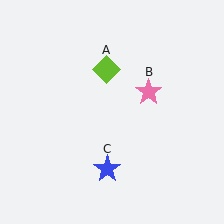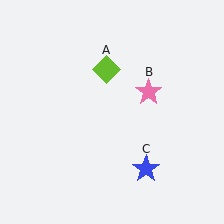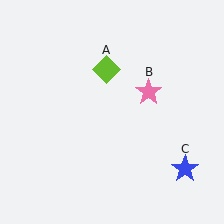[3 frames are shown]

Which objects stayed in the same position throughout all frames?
Lime diamond (object A) and pink star (object B) remained stationary.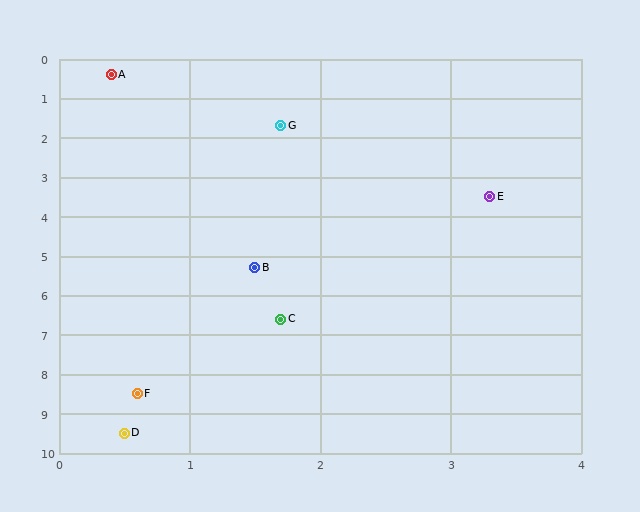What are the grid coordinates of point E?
Point E is at approximately (3.3, 3.5).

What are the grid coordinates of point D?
Point D is at approximately (0.5, 9.5).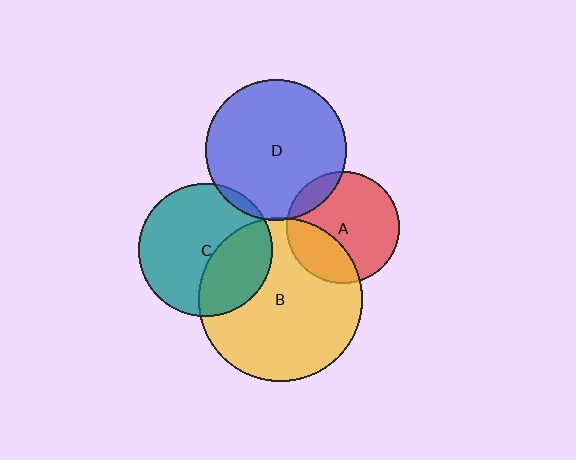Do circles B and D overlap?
Yes.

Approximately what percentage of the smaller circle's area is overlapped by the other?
Approximately 5%.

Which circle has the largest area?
Circle B (yellow).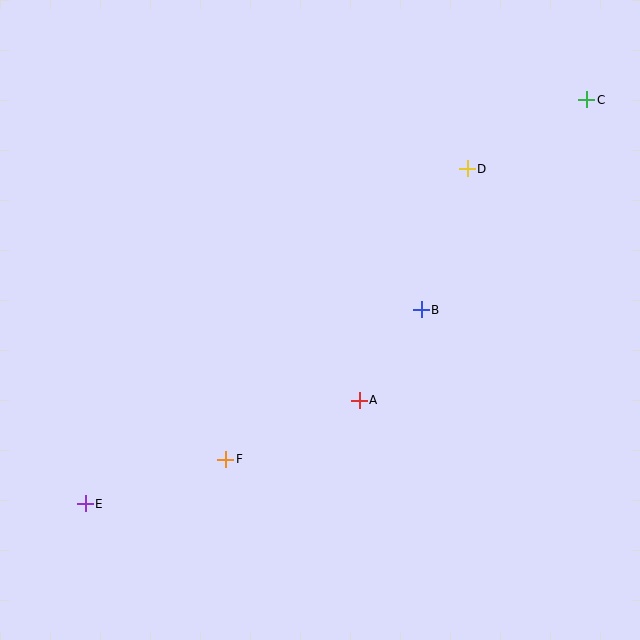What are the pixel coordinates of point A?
Point A is at (359, 400).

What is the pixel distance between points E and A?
The distance between E and A is 293 pixels.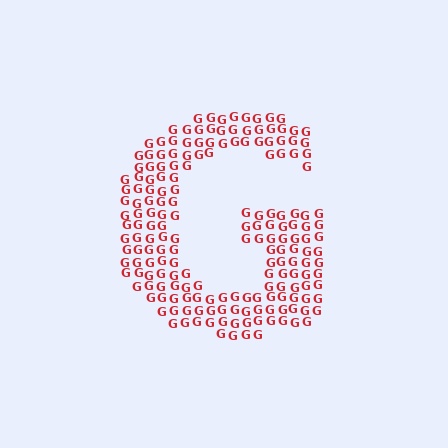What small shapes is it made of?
It is made of small letter G's.